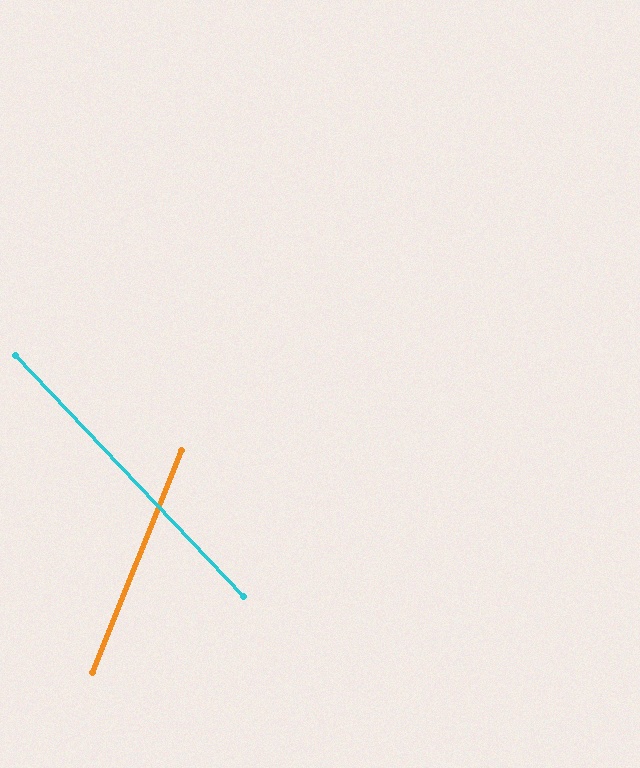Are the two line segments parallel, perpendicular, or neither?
Neither parallel nor perpendicular — they differ by about 65°.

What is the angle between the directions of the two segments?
Approximately 65 degrees.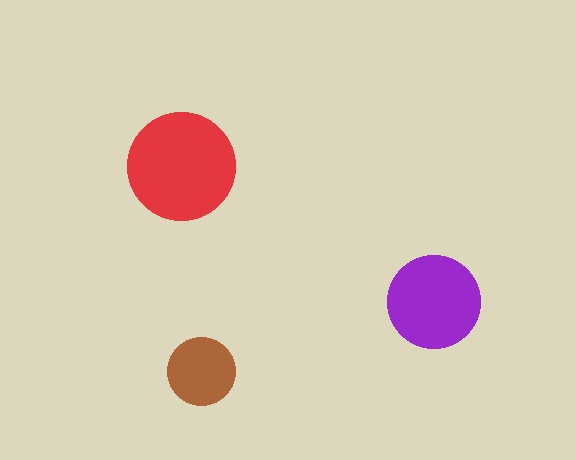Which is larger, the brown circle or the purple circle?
The purple one.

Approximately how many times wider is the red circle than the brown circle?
About 1.5 times wider.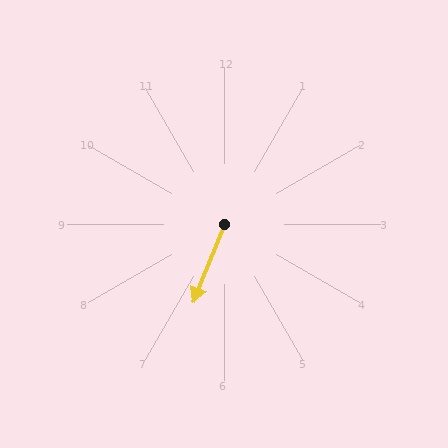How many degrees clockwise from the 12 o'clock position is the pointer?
Approximately 202 degrees.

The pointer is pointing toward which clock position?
Roughly 7 o'clock.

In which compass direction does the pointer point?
South.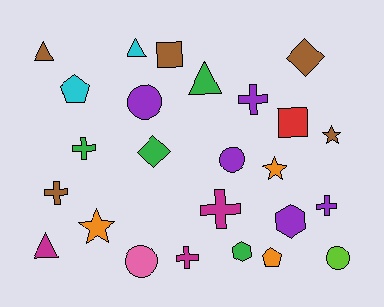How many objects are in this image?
There are 25 objects.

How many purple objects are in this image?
There are 5 purple objects.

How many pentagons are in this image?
There are 2 pentagons.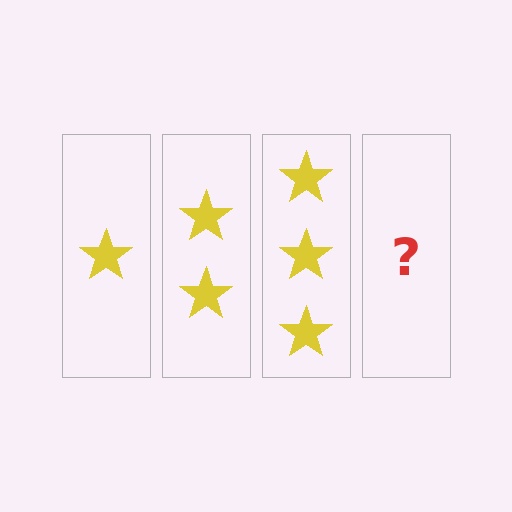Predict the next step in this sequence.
The next step is 4 stars.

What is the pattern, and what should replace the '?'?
The pattern is that each step adds one more star. The '?' should be 4 stars.